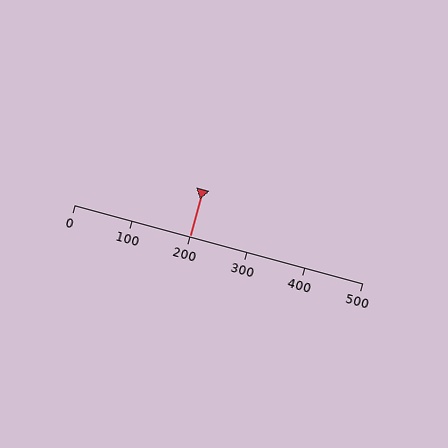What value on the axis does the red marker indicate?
The marker indicates approximately 200.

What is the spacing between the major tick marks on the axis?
The major ticks are spaced 100 apart.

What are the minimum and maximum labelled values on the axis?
The axis runs from 0 to 500.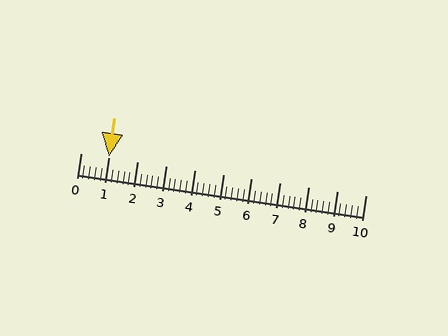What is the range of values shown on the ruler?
The ruler shows values from 0 to 10.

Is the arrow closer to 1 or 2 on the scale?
The arrow is closer to 1.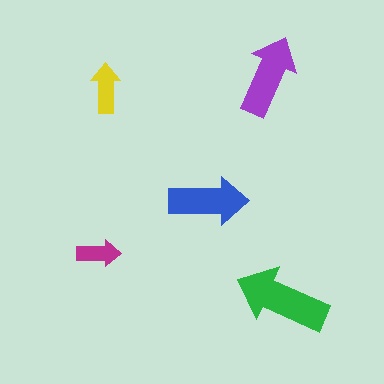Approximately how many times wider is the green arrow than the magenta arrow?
About 2 times wider.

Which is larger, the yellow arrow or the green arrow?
The green one.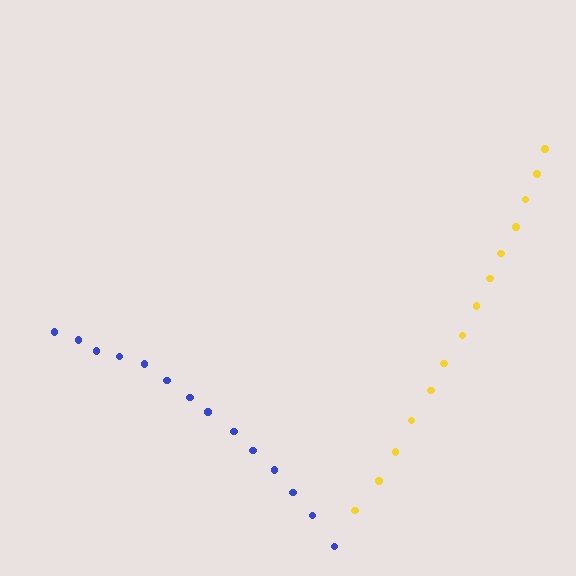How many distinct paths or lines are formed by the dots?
There are 2 distinct paths.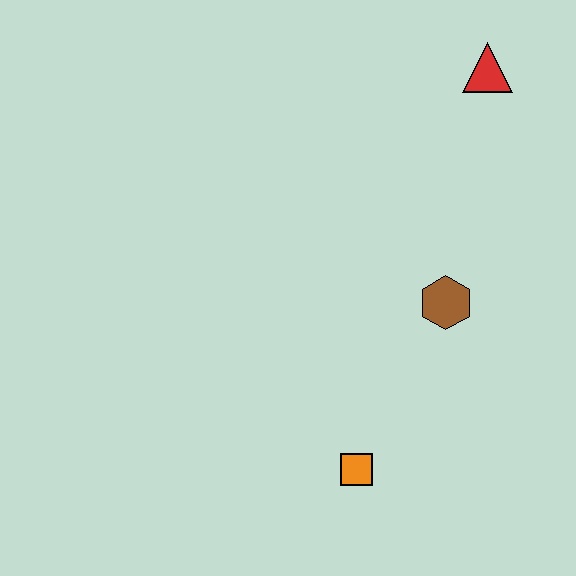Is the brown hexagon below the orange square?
No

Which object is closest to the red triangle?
The brown hexagon is closest to the red triangle.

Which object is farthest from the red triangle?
The orange square is farthest from the red triangle.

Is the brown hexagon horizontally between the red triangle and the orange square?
Yes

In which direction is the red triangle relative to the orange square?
The red triangle is above the orange square.